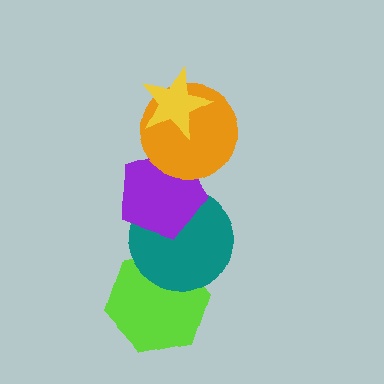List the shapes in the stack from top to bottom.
From top to bottom: the yellow star, the orange circle, the purple pentagon, the teal circle, the lime hexagon.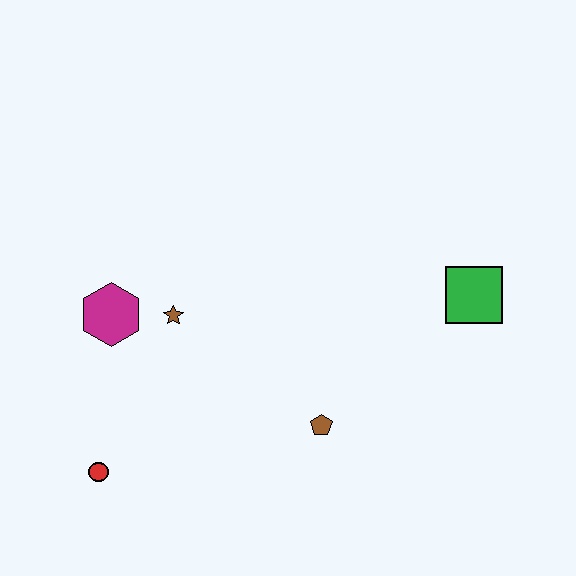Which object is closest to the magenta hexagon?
The brown star is closest to the magenta hexagon.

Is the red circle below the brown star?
Yes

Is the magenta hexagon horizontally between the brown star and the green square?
No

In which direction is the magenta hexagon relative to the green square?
The magenta hexagon is to the left of the green square.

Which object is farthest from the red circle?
The green square is farthest from the red circle.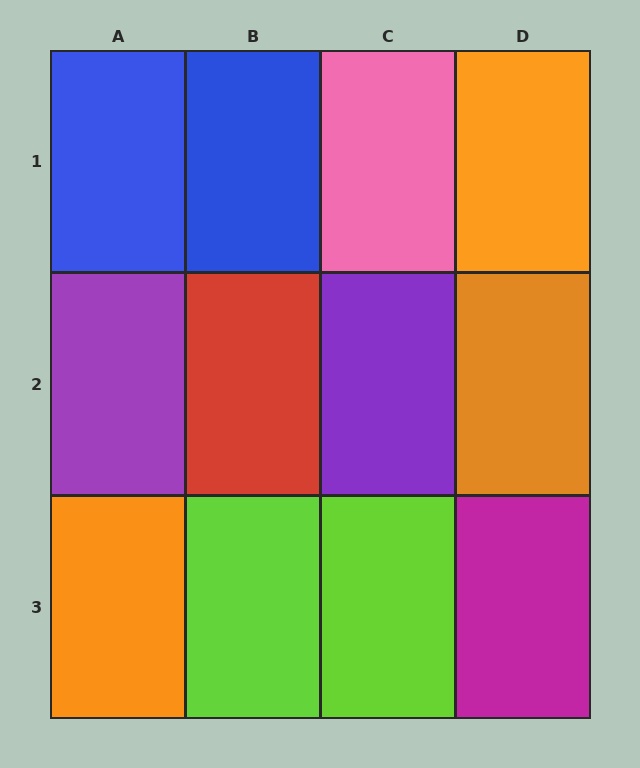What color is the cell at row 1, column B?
Blue.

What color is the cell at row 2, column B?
Red.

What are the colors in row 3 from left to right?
Orange, lime, lime, magenta.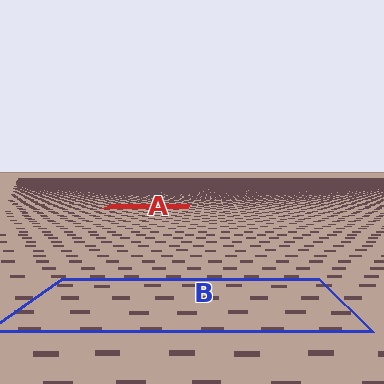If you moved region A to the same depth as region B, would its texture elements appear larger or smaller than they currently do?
They would appear larger. At a closer depth, the same texture elements are projected at a bigger on-screen size.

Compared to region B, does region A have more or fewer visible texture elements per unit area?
Region A has more texture elements per unit area — they are packed more densely because it is farther away.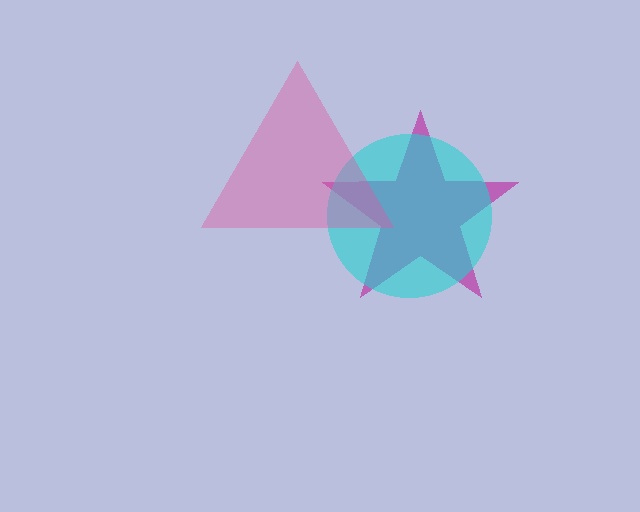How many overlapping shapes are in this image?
There are 3 overlapping shapes in the image.